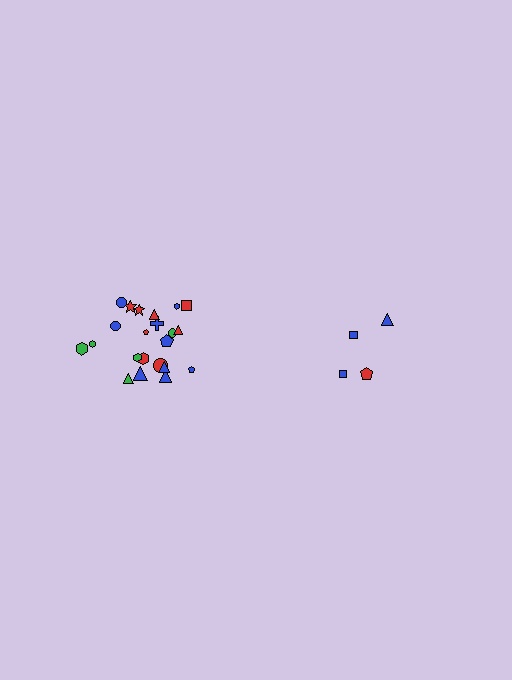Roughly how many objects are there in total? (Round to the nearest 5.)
Roughly 25 objects in total.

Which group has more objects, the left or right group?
The left group.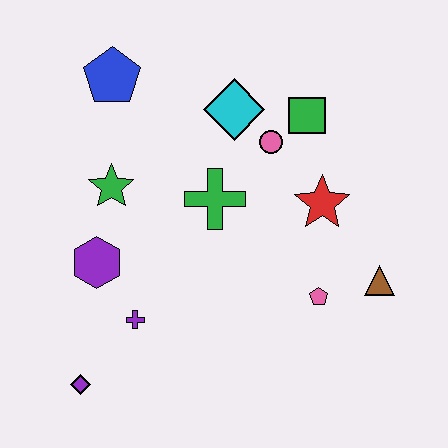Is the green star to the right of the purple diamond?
Yes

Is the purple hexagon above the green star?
No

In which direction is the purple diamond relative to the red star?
The purple diamond is to the left of the red star.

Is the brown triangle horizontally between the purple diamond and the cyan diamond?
No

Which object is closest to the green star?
The purple hexagon is closest to the green star.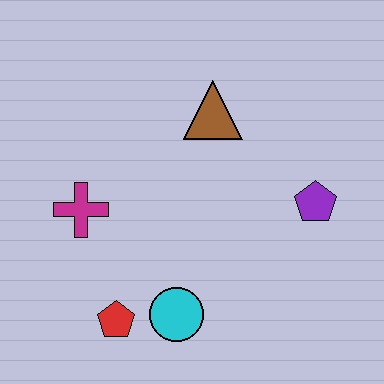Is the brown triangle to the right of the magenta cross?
Yes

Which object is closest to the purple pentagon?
The brown triangle is closest to the purple pentagon.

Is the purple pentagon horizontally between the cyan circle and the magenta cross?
No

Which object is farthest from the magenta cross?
The purple pentagon is farthest from the magenta cross.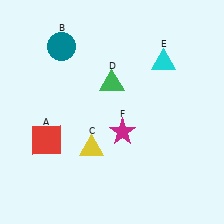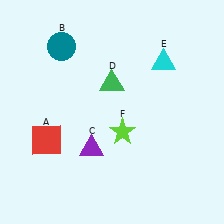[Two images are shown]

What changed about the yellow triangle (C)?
In Image 1, C is yellow. In Image 2, it changed to purple.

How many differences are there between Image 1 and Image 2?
There are 2 differences between the two images.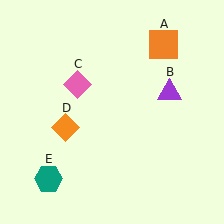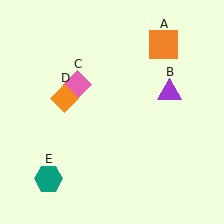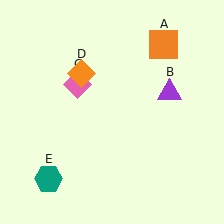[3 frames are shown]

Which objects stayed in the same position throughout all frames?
Orange square (object A) and purple triangle (object B) and pink diamond (object C) and teal hexagon (object E) remained stationary.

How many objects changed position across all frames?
1 object changed position: orange diamond (object D).